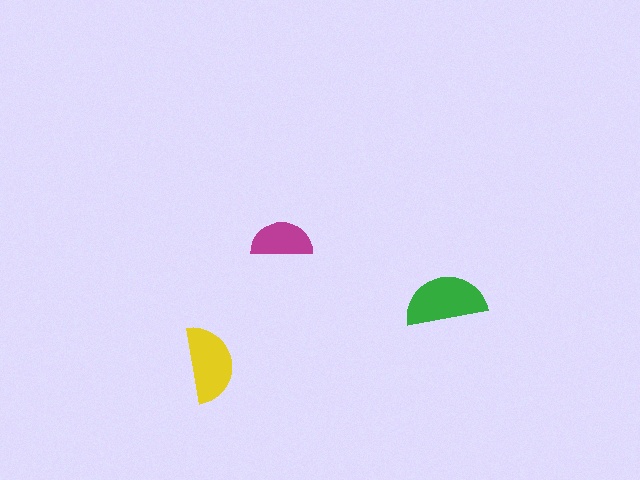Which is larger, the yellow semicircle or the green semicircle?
The green one.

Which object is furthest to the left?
The yellow semicircle is leftmost.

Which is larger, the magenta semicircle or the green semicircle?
The green one.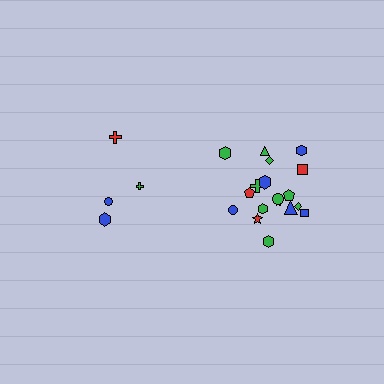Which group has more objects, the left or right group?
The right group.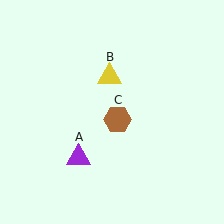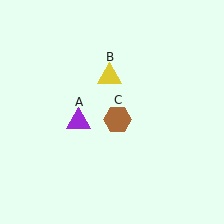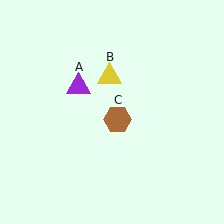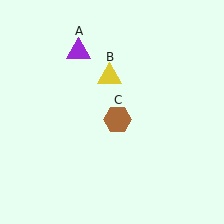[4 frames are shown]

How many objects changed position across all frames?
1 object changed position: purple triangle (object A).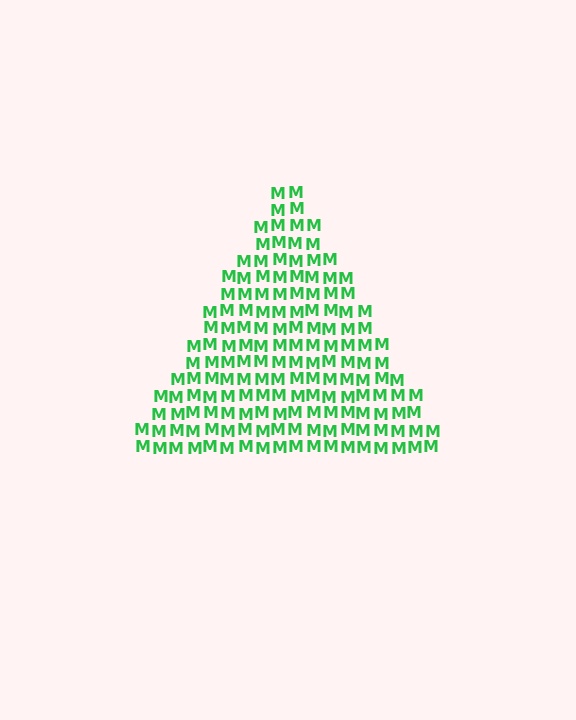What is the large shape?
The large shape is a triangle.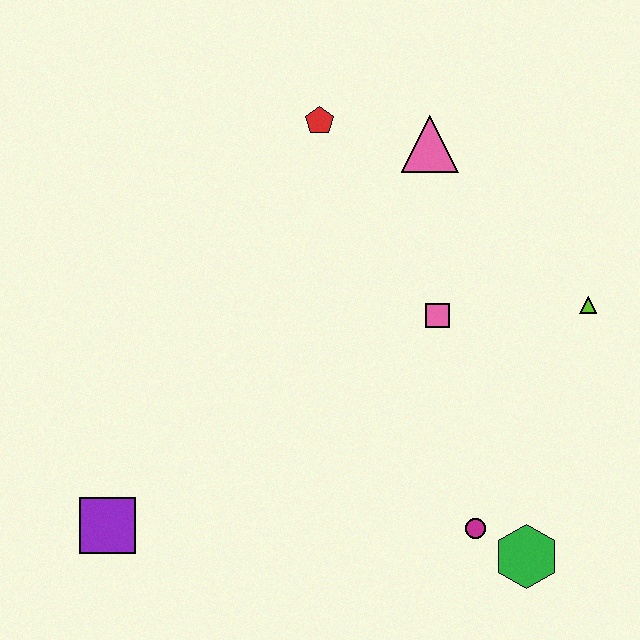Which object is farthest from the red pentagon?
The green hexagon is farthest from the red pentagon.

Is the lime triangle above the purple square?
Yes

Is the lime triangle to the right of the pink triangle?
Yes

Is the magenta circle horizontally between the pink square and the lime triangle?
Yes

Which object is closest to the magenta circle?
The green hexagon is closest to the magenta circle.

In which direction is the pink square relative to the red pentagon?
The pink square is below the red pentagon.